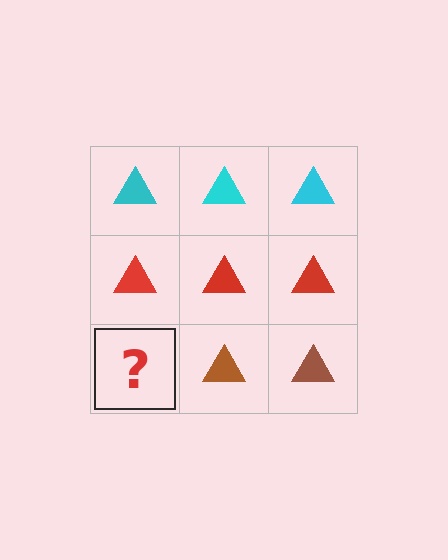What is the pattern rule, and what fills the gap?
The rule is that each row has a consistent color. The gap should be filled with a brown triangle.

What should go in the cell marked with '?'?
The missing cell should contain a brown triangle.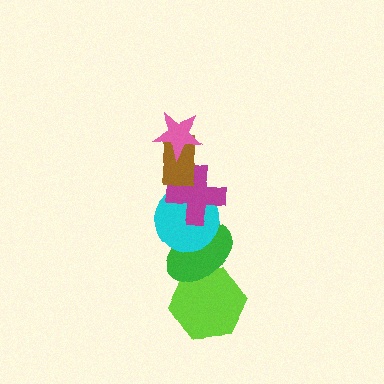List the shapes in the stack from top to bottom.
From top to bottom: the pink star, the brown rectangle, the magenta cross, the cyan circle, the green ellipse, the lime hexagon.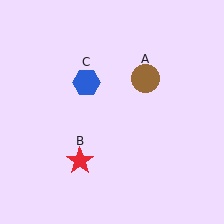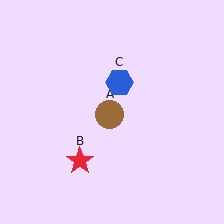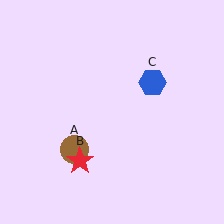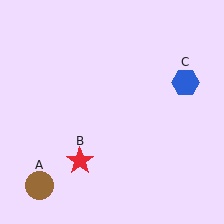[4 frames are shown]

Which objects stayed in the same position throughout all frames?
Red star (object B) remained stationary.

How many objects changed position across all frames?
2 objects changed position: brown circle (object A), blue hexagon (object C).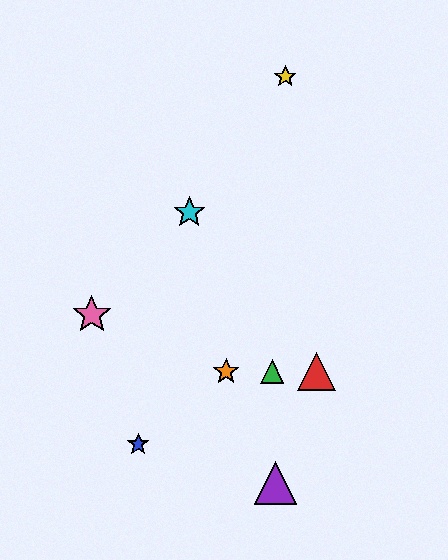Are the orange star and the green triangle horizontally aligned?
Yes, both are at y≈372.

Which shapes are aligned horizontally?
The red triangle, the green triangle, the orange star are aligned horizontally.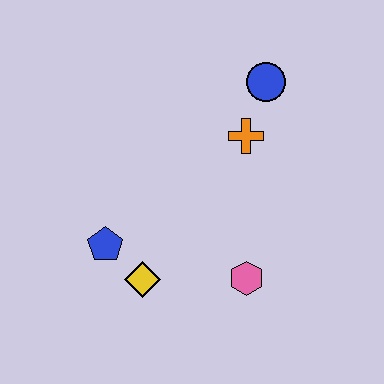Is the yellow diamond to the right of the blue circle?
No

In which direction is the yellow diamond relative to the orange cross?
The yellow diamond is below the orange cross.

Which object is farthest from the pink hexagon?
The blue circle is farthest from the pink hexagon.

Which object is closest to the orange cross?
The blue circle is closest to the orange cross.